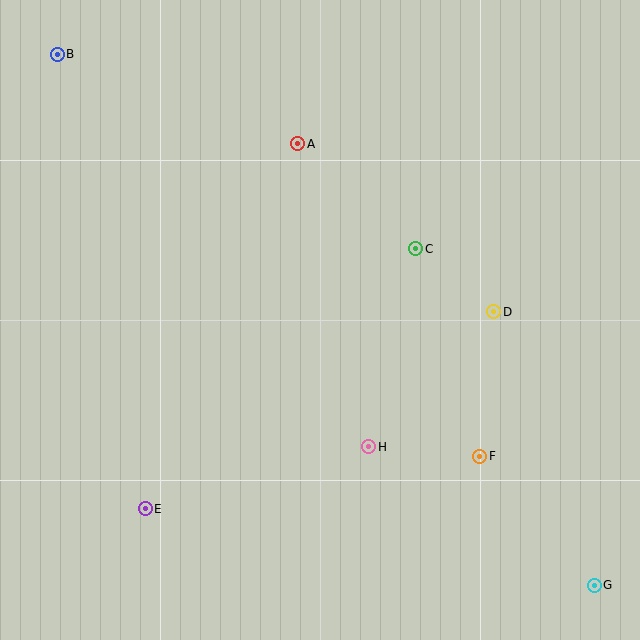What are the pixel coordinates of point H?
Point H is at (369, 447).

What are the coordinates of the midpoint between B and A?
The midpoint between B and A is at (178, 99).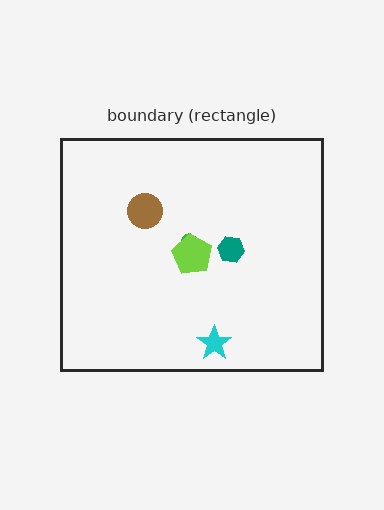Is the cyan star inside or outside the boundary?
Inside.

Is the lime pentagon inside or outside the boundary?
Inside.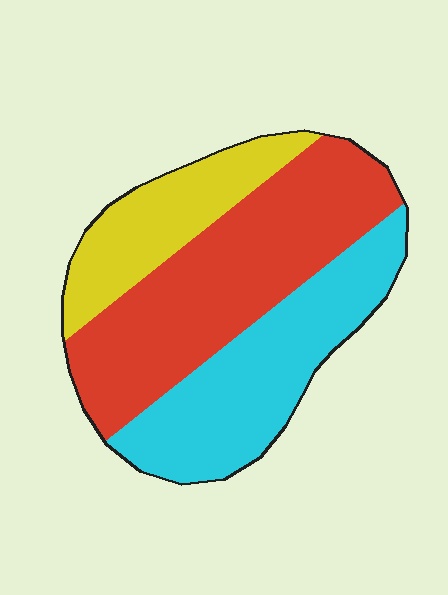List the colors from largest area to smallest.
From largest to smallest: red, cyan, yellow.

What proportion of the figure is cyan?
Cyan takes up about one third (1/3) of the figure.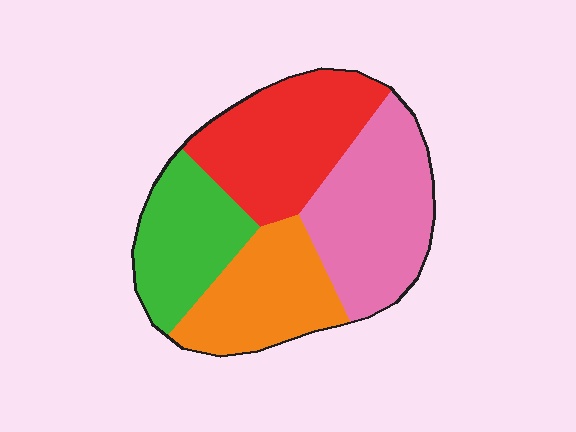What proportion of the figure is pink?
Pink covers around 30% of the figure.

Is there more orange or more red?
Red.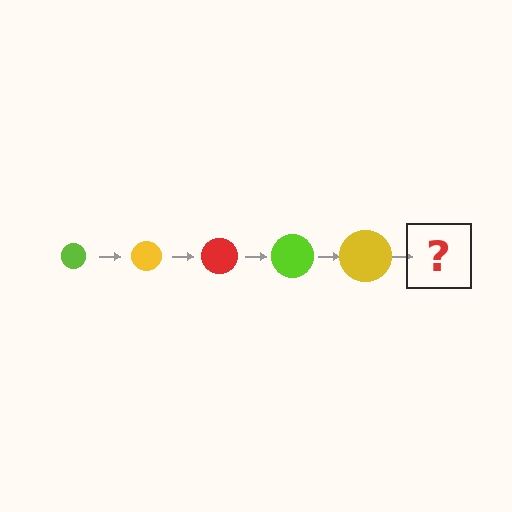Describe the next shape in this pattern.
It should be a red circle, larger than the previous one.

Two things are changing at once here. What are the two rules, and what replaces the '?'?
The two rules are that the circle grows larger each step and the color cycles through lime, yellow, and red. The '?' should be a red circle, larger than the previous one.